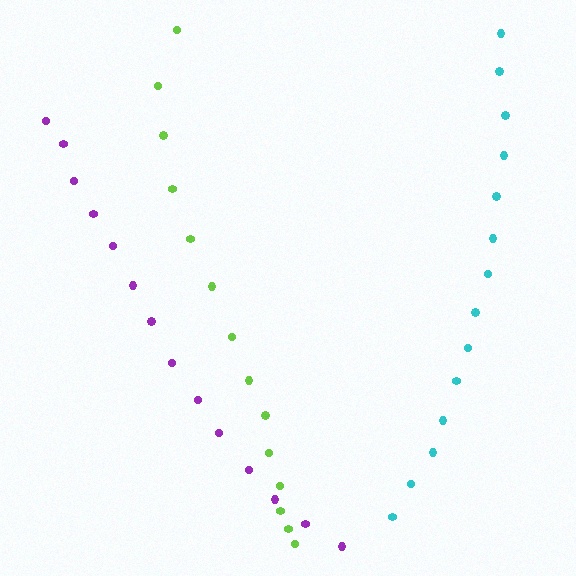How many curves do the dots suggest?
There are 3 distinct paths.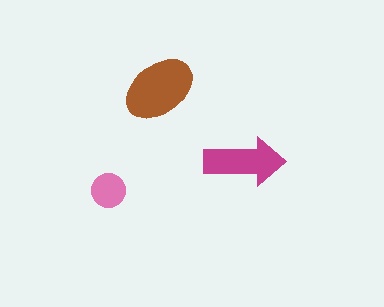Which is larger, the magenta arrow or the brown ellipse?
The brown ellipse.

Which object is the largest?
The brown ellipse.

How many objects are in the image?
There are 3 objects in the image.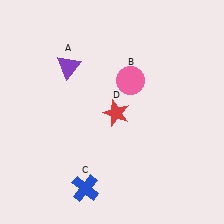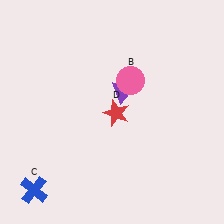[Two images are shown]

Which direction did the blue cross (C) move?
The blue cross (C) moved left.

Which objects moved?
The objects that moved are: the purple triangle (A), the blue cross (C).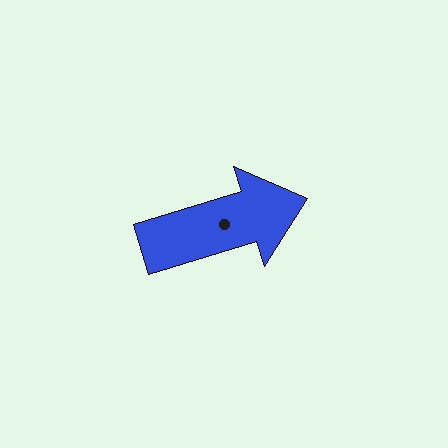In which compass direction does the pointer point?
East.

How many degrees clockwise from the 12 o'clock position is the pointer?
Approximately 73 degrees.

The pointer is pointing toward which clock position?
Roughly 2 o'clock.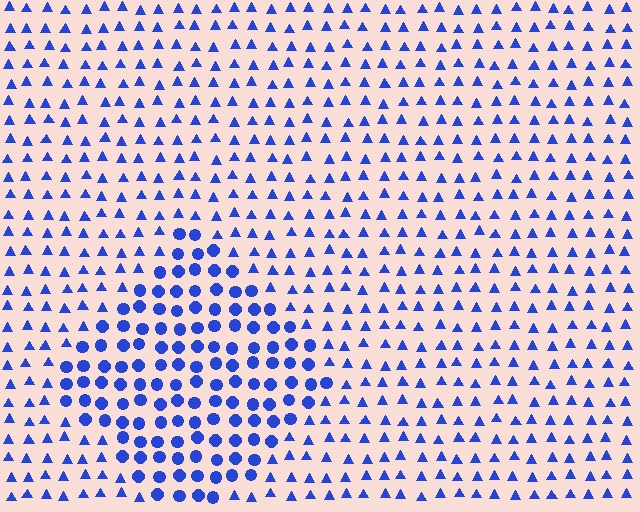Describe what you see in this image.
The image is filled with small blue elements arranged in a uniform grid. A diamond-shaped region contains circles, while the surrounding area contains triangles. The boundary is defined purely by the change in element shape.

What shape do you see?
I see a diamond.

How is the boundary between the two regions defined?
The boundary is defined by a change in element shape: circles inside vs. triangles outside. All elements share the same color and spacing.